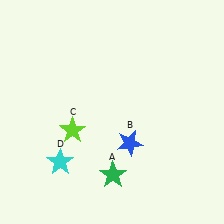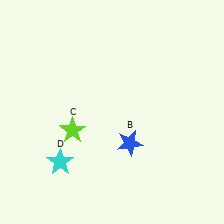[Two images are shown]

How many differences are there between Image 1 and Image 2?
There is 1 difference between the two images.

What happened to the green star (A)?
The green star (A) was removed in Image 2. It was in the bottom-right area of Image 1.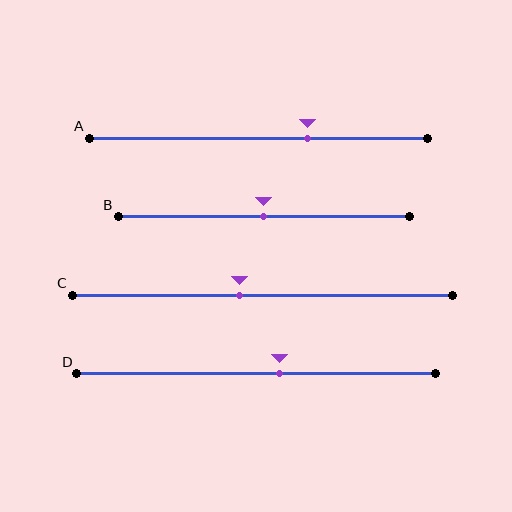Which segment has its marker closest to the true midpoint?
Segment B has its marker closest to the true midpoint.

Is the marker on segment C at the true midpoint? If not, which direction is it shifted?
No, the marker on segment C is shifted to the left by about 6% of the segment length.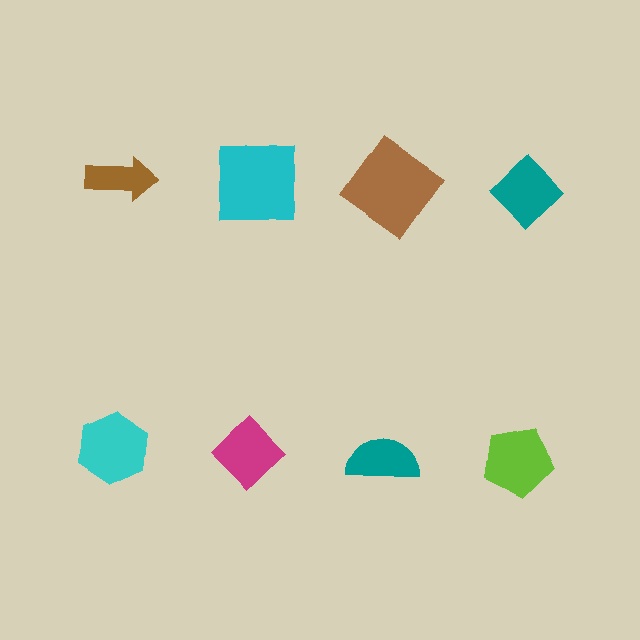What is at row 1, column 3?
A brown diamond.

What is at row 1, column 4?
A teal diamond.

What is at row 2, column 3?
A teal semicircle.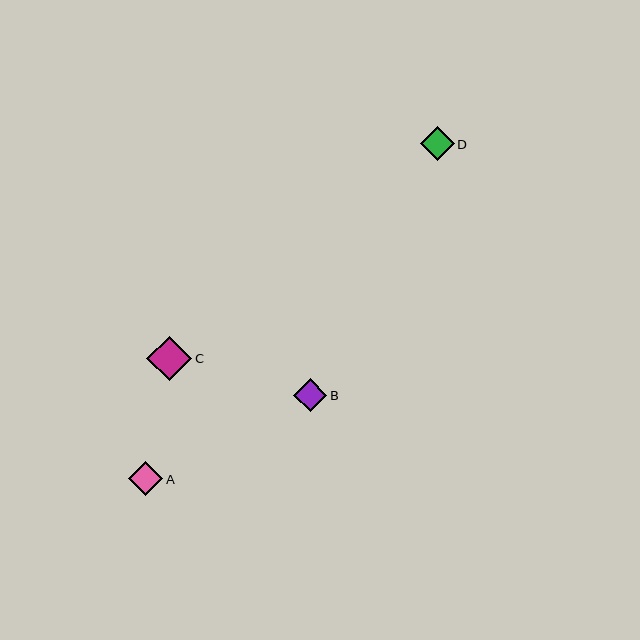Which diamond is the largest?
Diamond C is the largest with a size of approximately 45 pixels.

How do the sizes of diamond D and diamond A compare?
Diamond D and diamond A are approximately the same size.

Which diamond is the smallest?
Diamond B is the smallest with a size of approximately 33 pixels.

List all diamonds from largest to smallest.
From largest to smallest: C, D, A, B.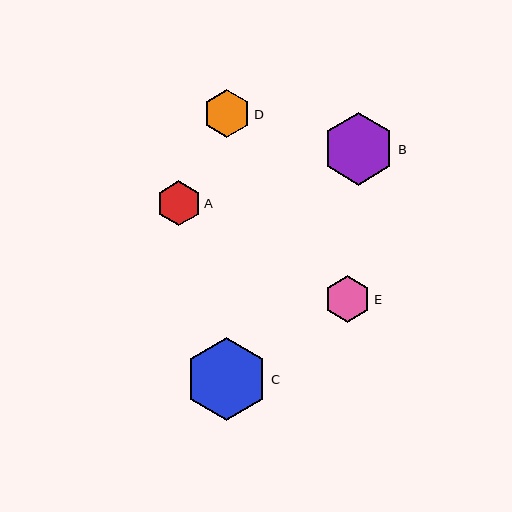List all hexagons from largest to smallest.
From largest to smallest: C, B, D, E, A.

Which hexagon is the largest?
Hexagon C is the largest with a size of approximately 83 pixels.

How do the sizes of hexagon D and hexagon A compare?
Hexagon D and hexagon A are approximately the same size.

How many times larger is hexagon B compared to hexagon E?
Hexagon B is approximately 1.6 times the size of hexagon E.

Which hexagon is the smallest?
Hexagon A is the smallest with a size of approximately 45 pixels.